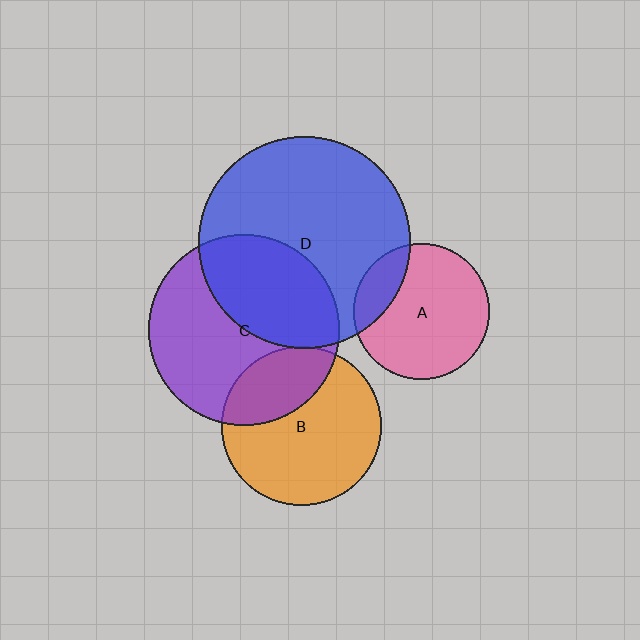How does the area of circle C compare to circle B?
Approximately 1.4 times.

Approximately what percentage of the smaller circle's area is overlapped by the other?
Approximately 30%.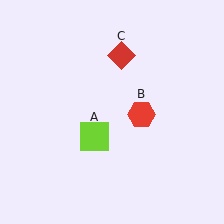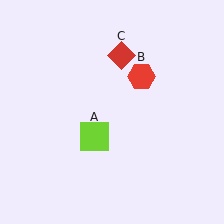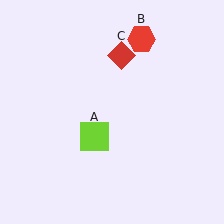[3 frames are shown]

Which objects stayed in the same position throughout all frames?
Lime square (object A) and red diamond (object C) remained stationary.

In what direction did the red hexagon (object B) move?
The red hexagon (object B) moved up.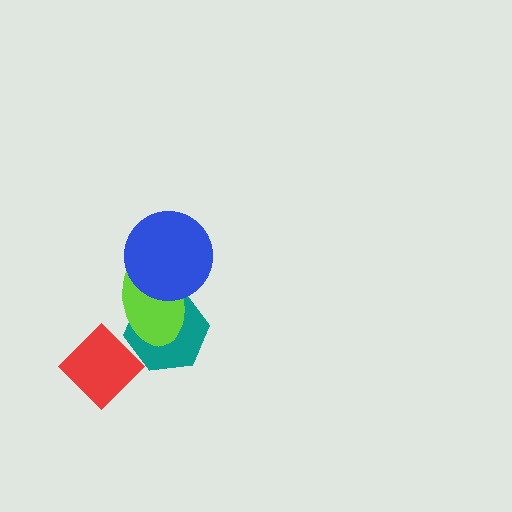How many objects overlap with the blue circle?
2 objects overlap with the blue circle.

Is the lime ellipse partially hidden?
Yes, it is partially covered by another shape.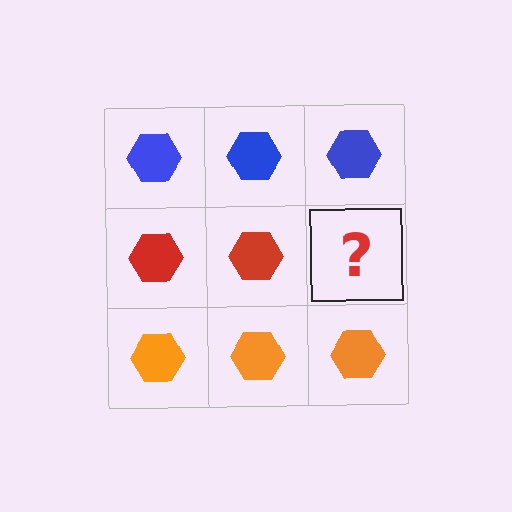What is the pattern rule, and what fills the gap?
The rule is that each row has a consistent color. The gap should be filled with a red hexagon.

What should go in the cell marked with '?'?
The missing cell should contain a red hexagon.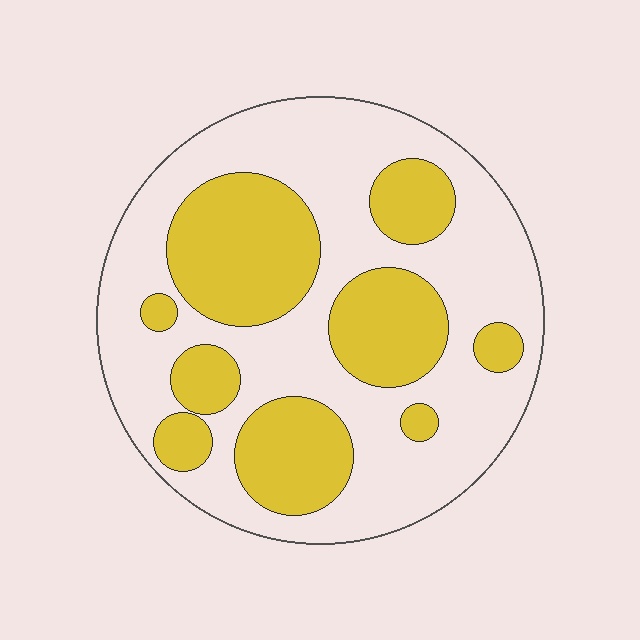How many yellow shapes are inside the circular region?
9.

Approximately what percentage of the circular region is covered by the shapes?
Approximately 35%.